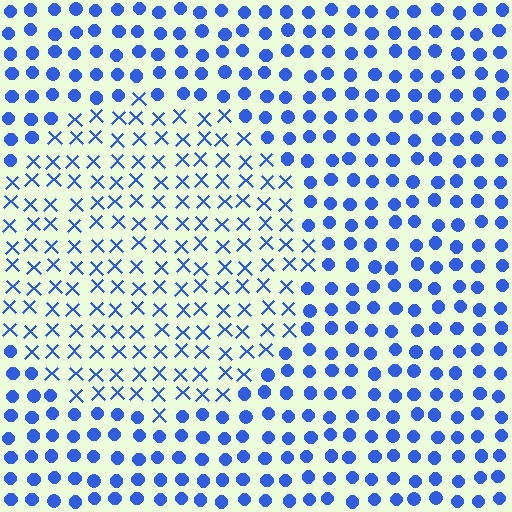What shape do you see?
I see a circle.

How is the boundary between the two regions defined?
The boundary is defined by a change in element shape: X marks inside vs. circles outside. All elements share the same color and spacing.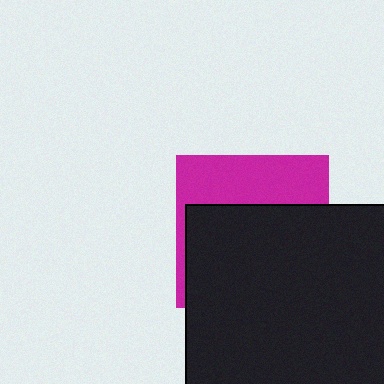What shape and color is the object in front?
The object in front is a black square.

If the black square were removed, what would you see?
You would see the complete magenta square.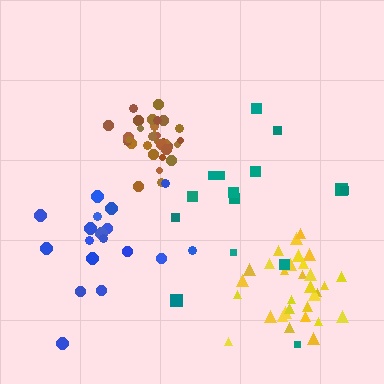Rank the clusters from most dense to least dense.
brown, yellow, blue, teal.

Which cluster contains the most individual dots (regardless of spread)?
Brown (33).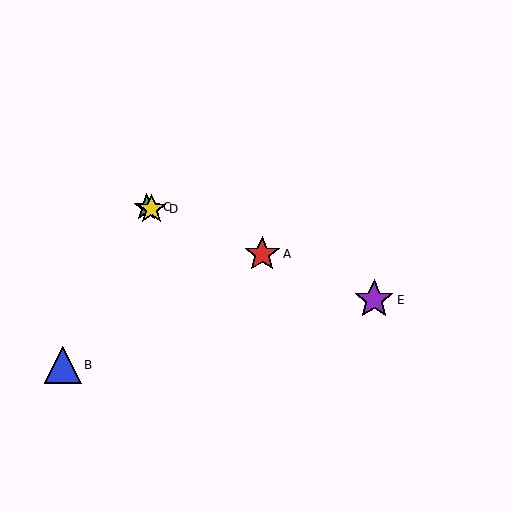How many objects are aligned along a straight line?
4 objects (A, C, D, E) are aligned along a straight line.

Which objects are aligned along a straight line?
Objects A, C, D, E are aligned along a straight line.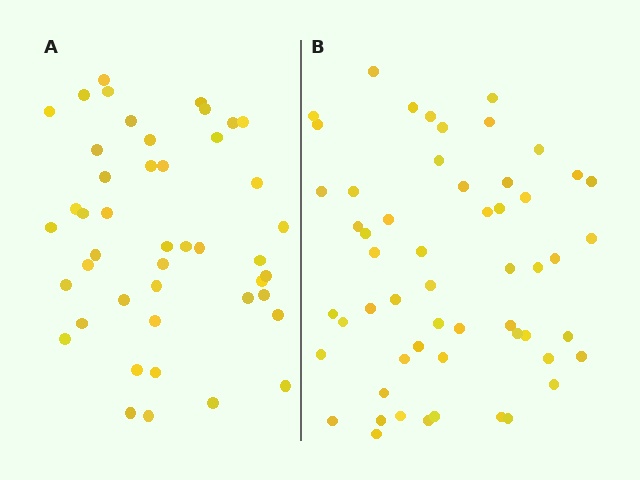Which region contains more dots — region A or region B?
Region B (the right region) has more dots.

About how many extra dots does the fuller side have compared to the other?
Region B has roughly 10 or so more dots than region A.